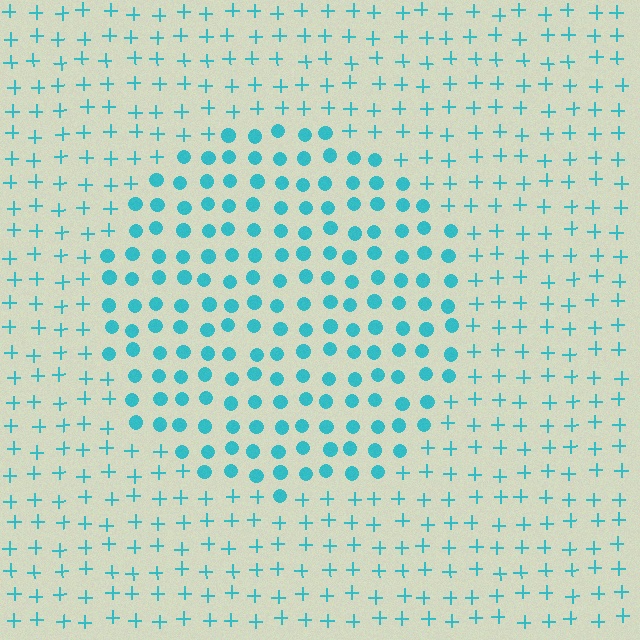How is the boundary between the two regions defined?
The boundary is defined by a change in element shape: circles inside vs. plus signs outside. All elements share the same color and spacing.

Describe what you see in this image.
The image is filled with small cyan elements arranged in a uniform grid. A circle-shaped region contains circles, while the surrounding area contains plus signs. The boundary is defined purely by the change in element shape.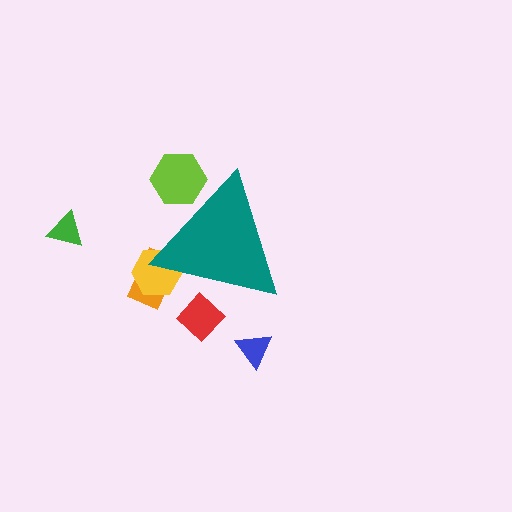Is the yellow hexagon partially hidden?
Yes, the yellow hexagon is partially hidden behind the teal triangle.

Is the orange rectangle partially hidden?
Yes, the orange rectangle is partially hidden behind the teal triangle.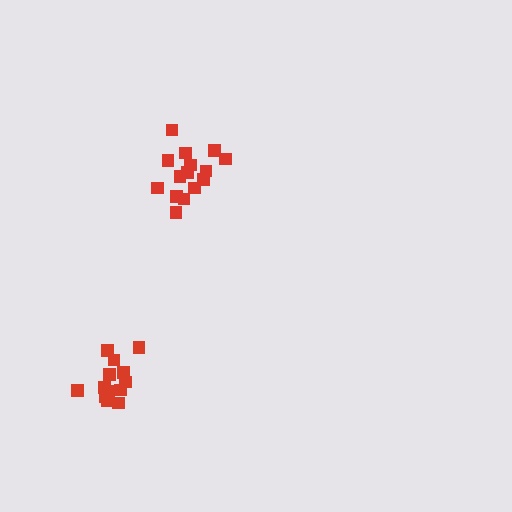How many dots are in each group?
Group 1: 13 dots, Group 2: 15 dots (28 total).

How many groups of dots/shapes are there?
There are 2 groups.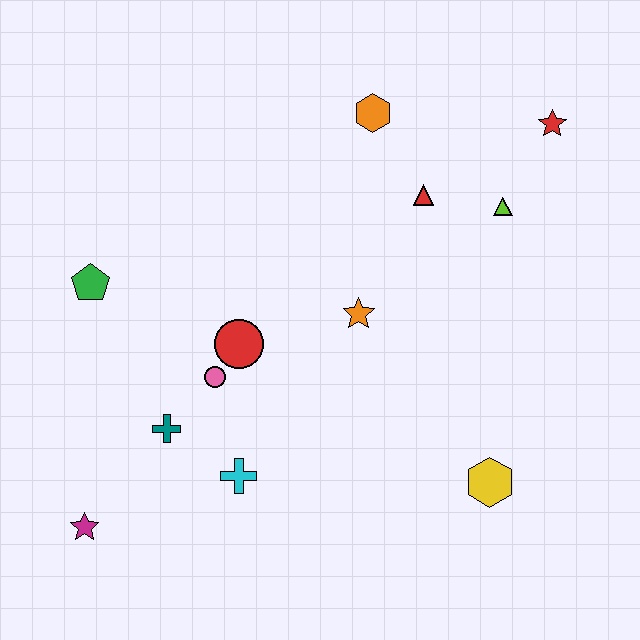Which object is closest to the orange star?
The red circle is closest to the orange star.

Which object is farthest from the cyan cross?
The red star is farthest from the cyan cross.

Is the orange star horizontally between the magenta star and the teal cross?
No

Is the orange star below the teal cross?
No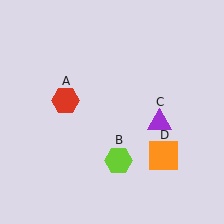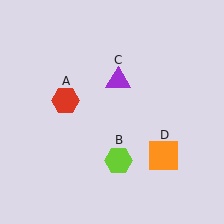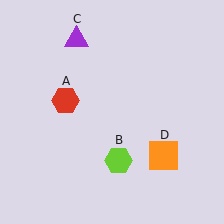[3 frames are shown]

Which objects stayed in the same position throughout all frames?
Red hexagon (object A) and lime hexagon (object B) and orange square (object D) remained stationary.